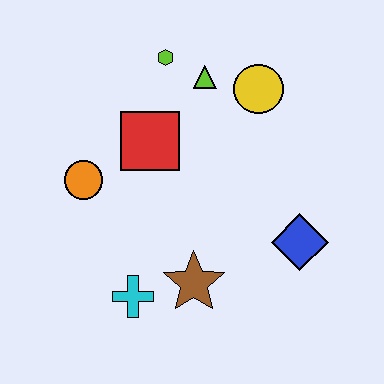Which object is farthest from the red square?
The blue diamond is farthest from the red square.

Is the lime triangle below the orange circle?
No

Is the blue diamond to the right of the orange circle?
Yes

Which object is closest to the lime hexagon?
The lime triangle is closest to the lime hexagon.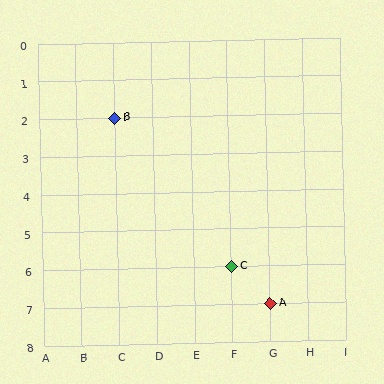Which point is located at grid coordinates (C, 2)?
Point B is at (C, 2).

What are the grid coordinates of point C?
Point C is at grid coordinates (F, 6).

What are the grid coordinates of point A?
Point A is at grid coordinates (G, 7).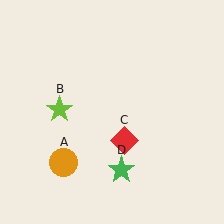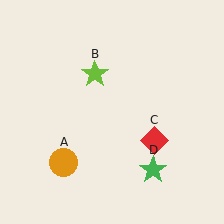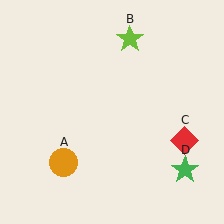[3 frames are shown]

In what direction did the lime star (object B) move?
The lime star (object B) moved up and to the right.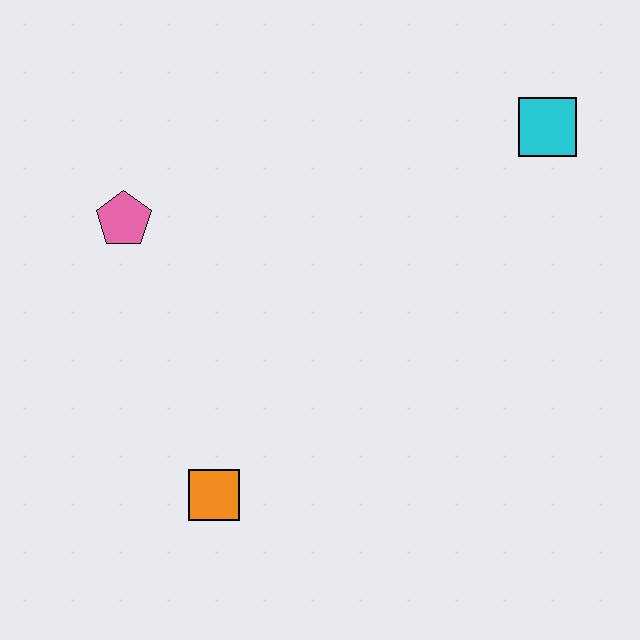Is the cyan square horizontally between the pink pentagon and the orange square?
No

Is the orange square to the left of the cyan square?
Yes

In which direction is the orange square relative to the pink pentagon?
The orange square is below the pink pentagon.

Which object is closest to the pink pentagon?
The orange square is closest to the pink pentagon.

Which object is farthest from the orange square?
The cyan square is farthest from the orange square.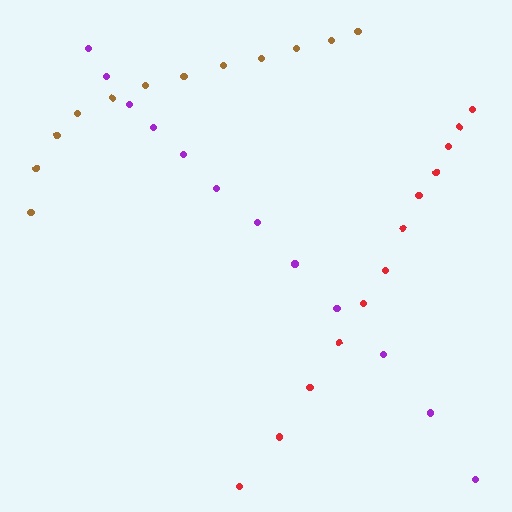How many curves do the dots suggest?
There are 3 distinct paths.